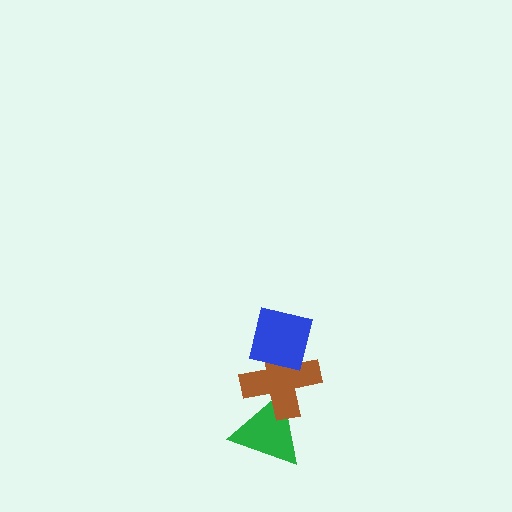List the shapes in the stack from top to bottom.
From top to bottom: the blue square, the brown cross, the green triangle.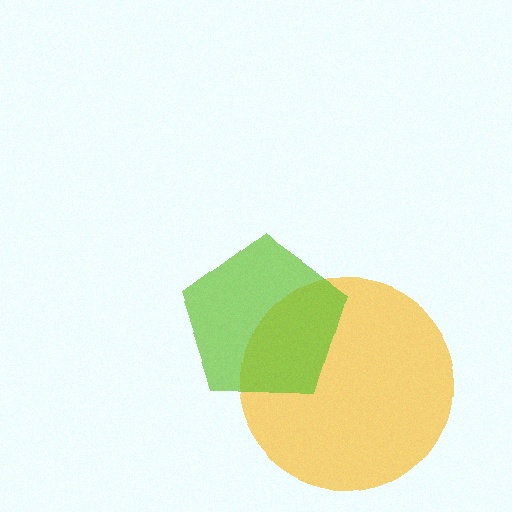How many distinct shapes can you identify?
There are 2 distinct shapes: a yellow circle, a lime pentagon.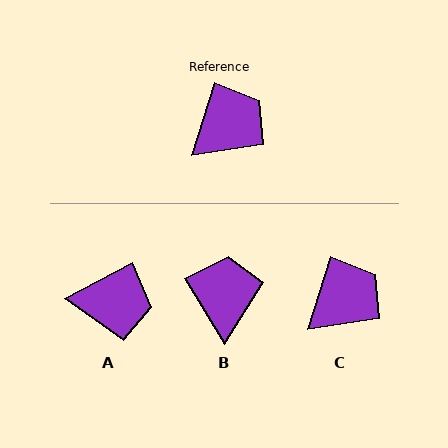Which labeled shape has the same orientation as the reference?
C.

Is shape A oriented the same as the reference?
No, it is off by about 45 degrees.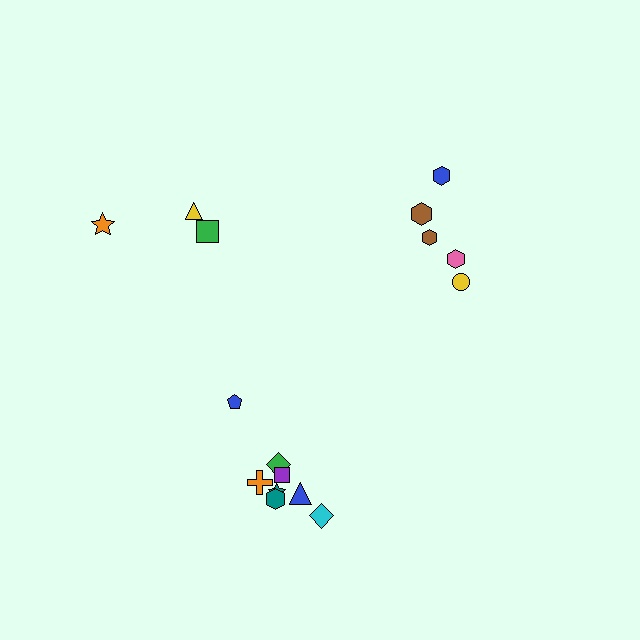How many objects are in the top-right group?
There are 5 objects.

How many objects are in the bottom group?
There are 8 objects.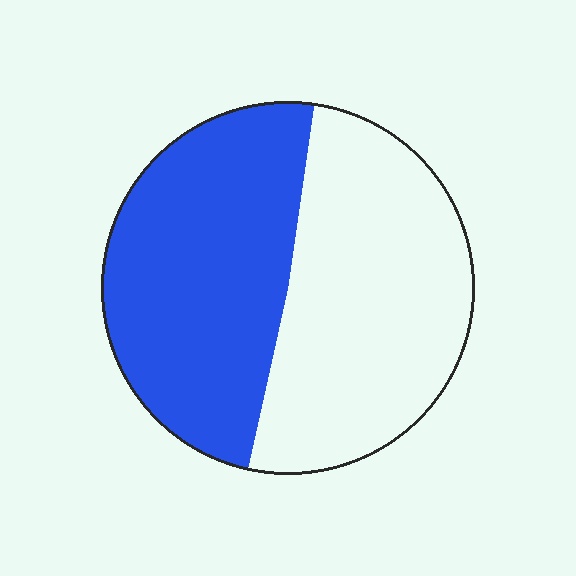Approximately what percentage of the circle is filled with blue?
Approximately 50%.